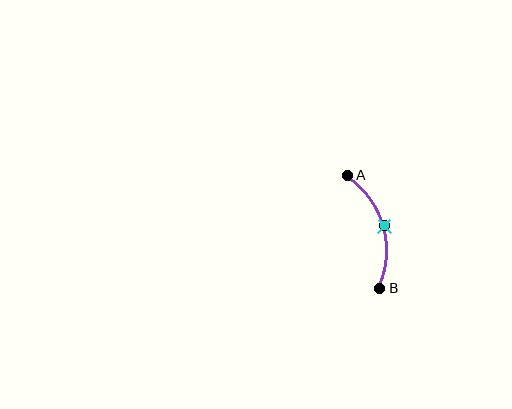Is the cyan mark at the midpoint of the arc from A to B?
Yes. The cyan mark lies on the arc at equal arc-length from both A and B — it is the arc midpoint.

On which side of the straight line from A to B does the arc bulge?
The arc bulges to the right of the straight line connecting A and B.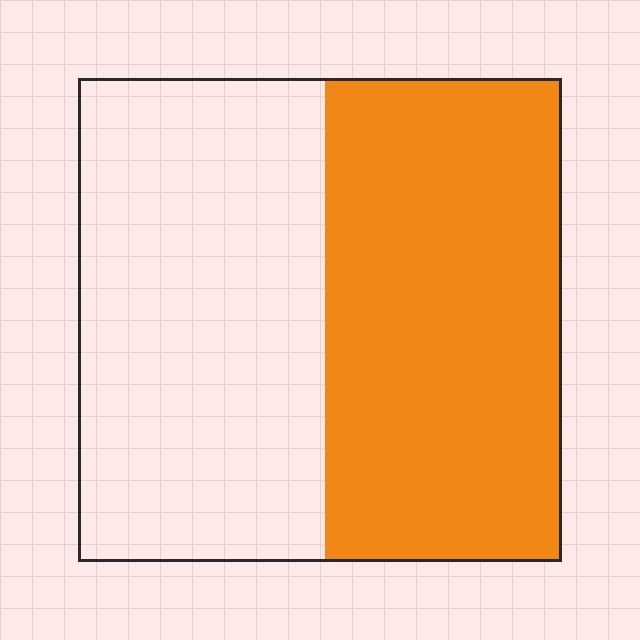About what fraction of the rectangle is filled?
About one half (1/2).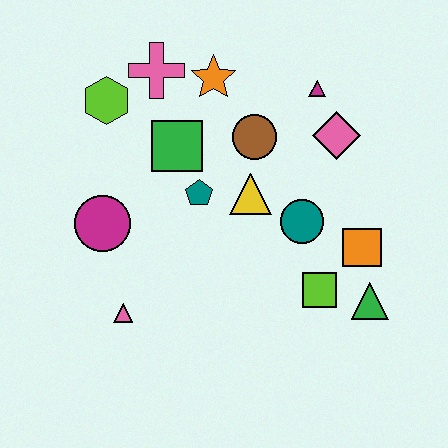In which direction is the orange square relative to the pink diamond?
The orange square is below the pink diamond.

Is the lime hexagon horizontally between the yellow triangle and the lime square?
No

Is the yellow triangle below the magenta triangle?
Yes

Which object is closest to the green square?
The teal pentagon is closest to the green square.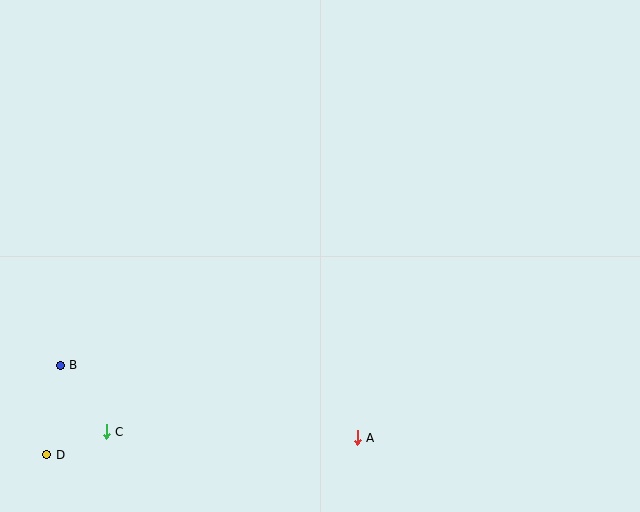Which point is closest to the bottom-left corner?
Point D is closest to the bottom-left corner.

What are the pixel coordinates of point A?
Point A is at (357, 438).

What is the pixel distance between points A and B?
The distance between A and B is 306 pixels.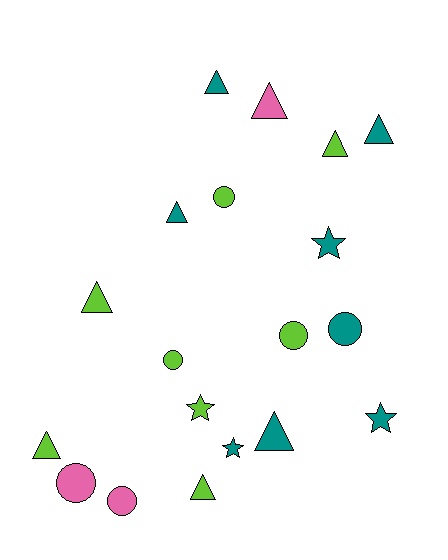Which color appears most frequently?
Lime, with 8 objects.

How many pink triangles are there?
There is 1 pink triangle.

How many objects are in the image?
There are 19 objects.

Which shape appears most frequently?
Triangle, with 9 objects.